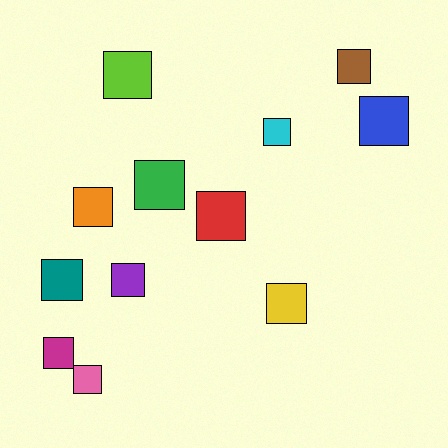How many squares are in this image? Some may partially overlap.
There are 12 squares.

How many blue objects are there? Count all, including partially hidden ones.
There is 1 blue object.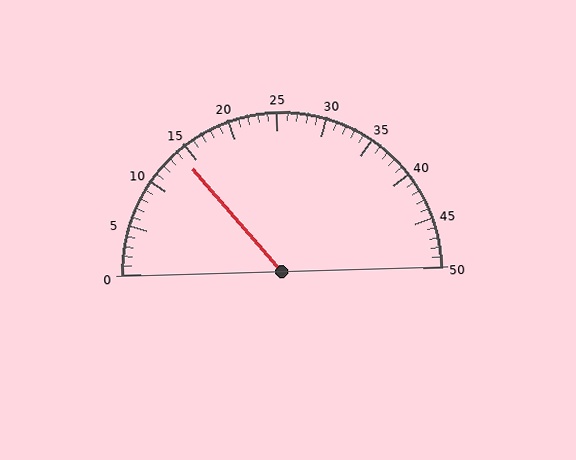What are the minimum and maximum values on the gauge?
The gauge ranges from 0 to 50.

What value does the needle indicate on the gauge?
The needle indicates approximately 14.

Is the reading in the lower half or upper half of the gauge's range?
The reading is in the lower half of the range (0 to 50).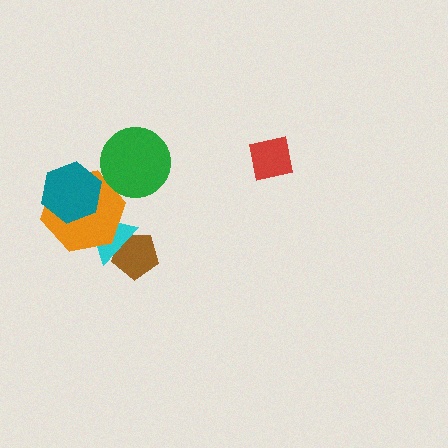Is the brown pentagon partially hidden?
Yes, it is partially covered by another shape.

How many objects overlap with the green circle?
0 objects overlap with the green circle.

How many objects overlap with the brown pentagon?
1 object overlaps with the brown pentagon.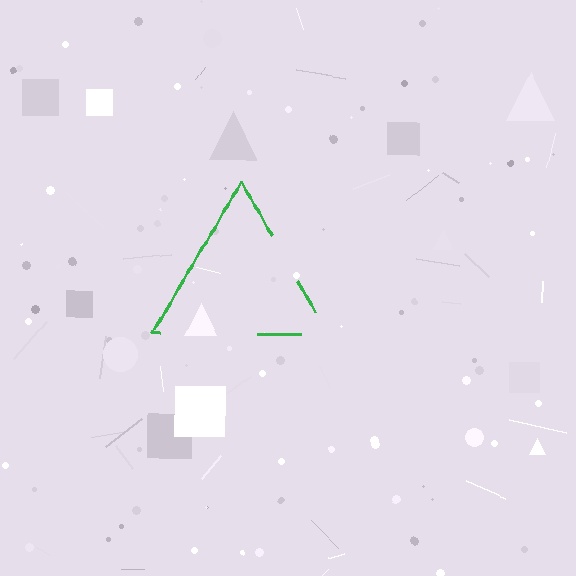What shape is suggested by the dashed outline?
The dashed outline suggests a triangle.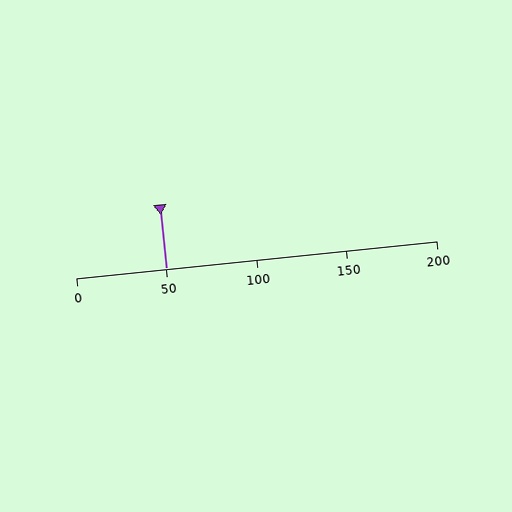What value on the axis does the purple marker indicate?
The marker indicates approximately 50.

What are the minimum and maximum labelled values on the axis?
The axis runs from 0 to 200.